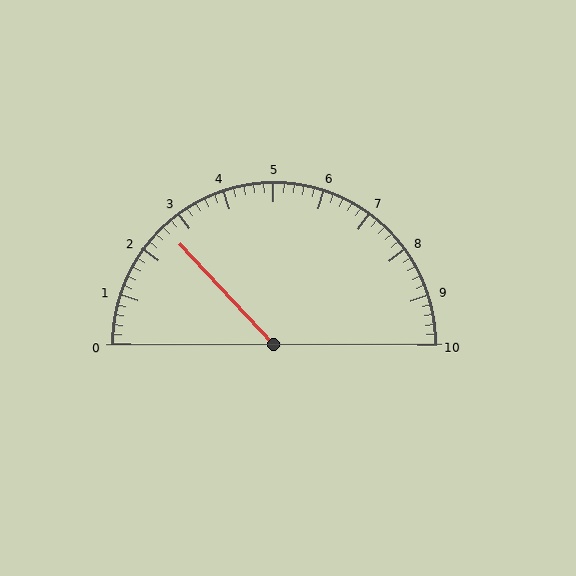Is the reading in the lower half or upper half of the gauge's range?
The reading is in the lower half of the range (0 to 10).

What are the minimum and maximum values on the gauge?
The gauge ranges from 0 to 10.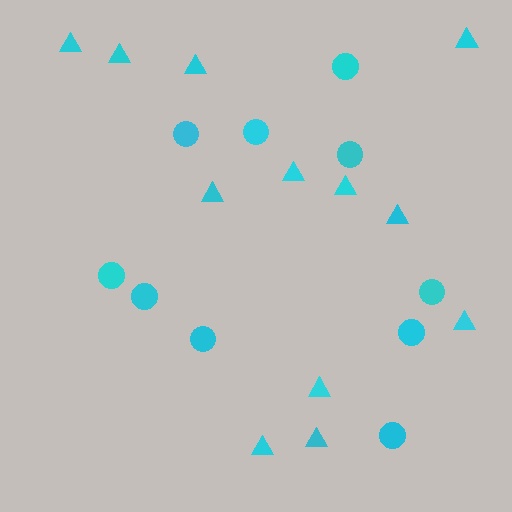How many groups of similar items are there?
There are 2 groups: one group of triangles (12) and one group of circles (10).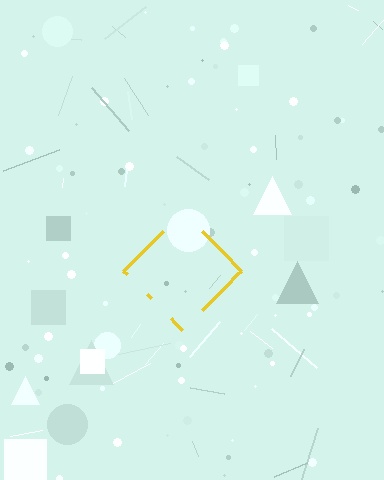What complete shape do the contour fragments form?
The contour fragments form a diamond.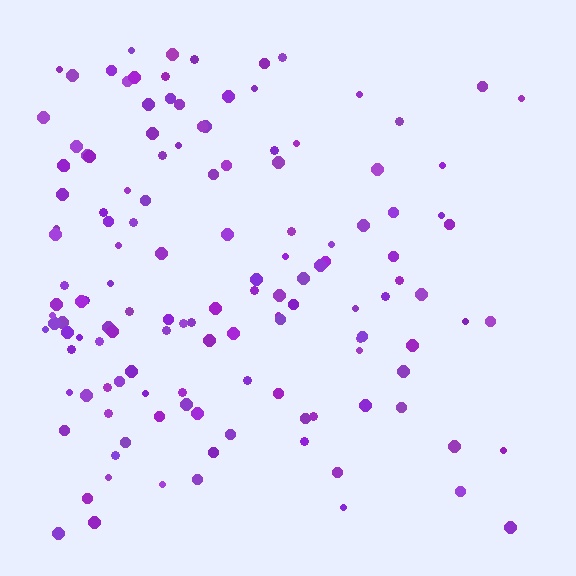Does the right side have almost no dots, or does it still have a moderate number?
Still a moderate number, just noticeably fewer than the left.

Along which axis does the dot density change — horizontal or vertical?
Horizontal.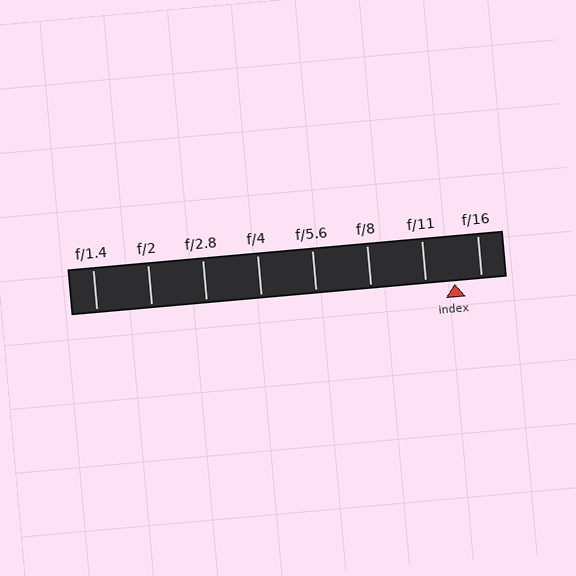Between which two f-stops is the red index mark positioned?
The index mark is between f/11 and f/16.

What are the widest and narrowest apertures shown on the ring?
The widest aperture shown is f/1.4 and the narrowest is f/16.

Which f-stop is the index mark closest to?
The index mark is closest to f/16.